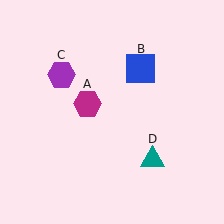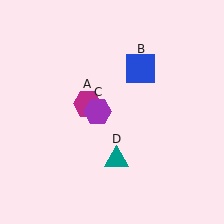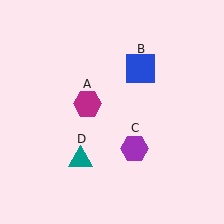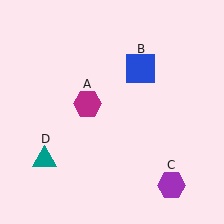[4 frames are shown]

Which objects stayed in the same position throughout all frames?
Magenta hexagon (object A) and blue square (object B) remained stationary.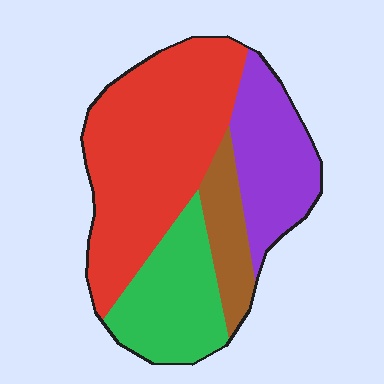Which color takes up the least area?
Brown, at roughly 10%.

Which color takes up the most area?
Red, at roughly 45%.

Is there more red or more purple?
Red.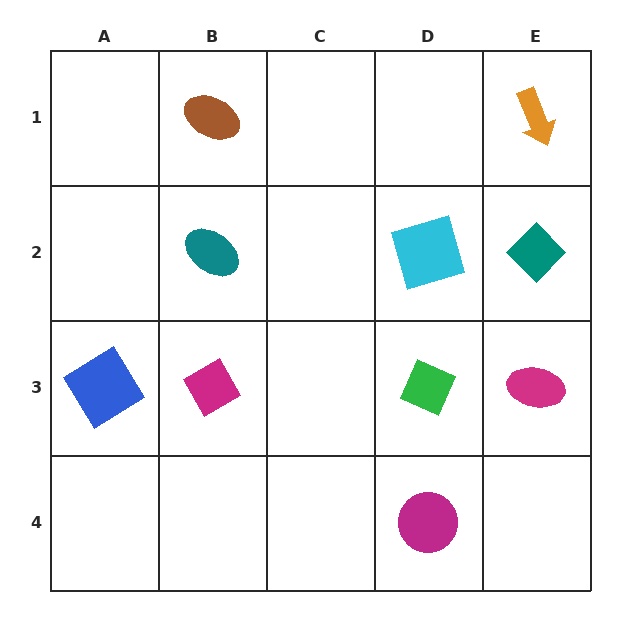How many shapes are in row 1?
2 shapes.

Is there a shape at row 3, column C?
No, that cell is empty.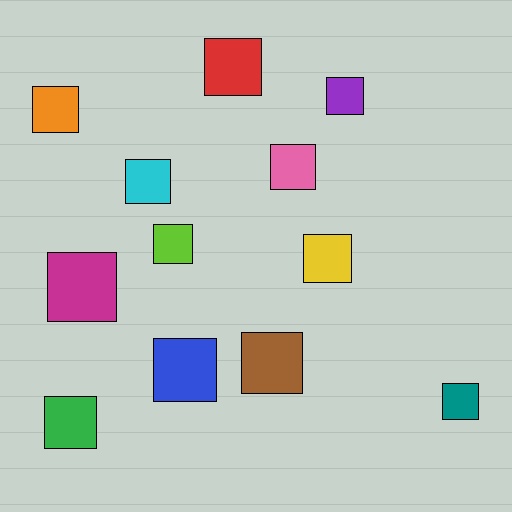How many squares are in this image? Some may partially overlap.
There are 12 squares.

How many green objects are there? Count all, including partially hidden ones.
There is 1 green object.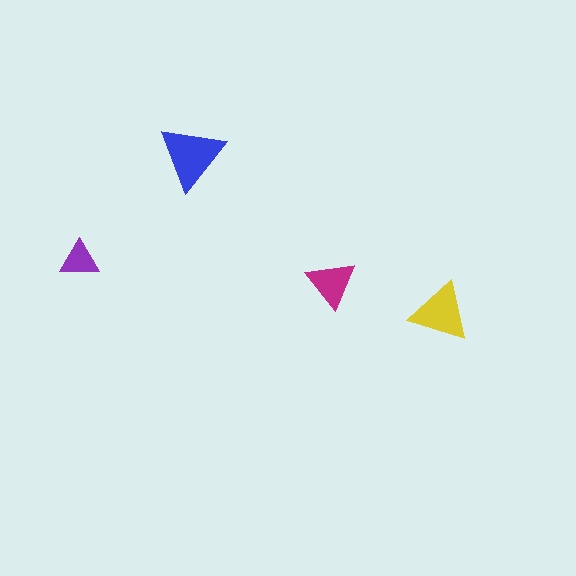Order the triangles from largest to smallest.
the blue one, the yellow one, the magenta one, the purple one.